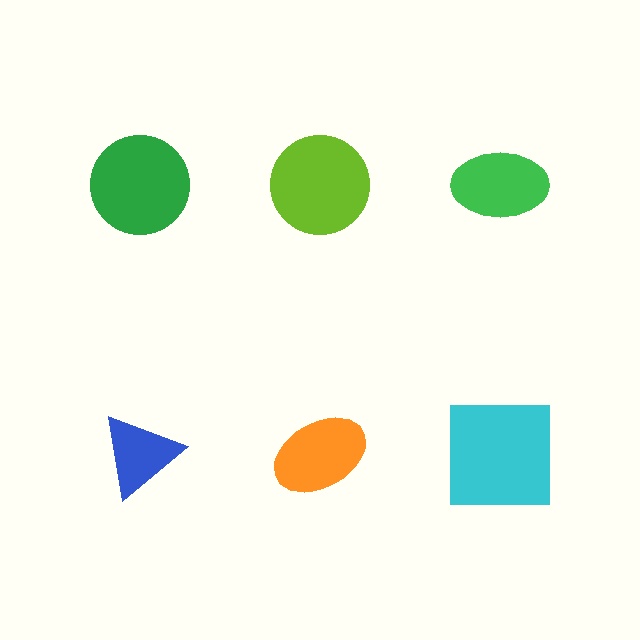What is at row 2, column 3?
A cyan square.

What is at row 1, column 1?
A green circle.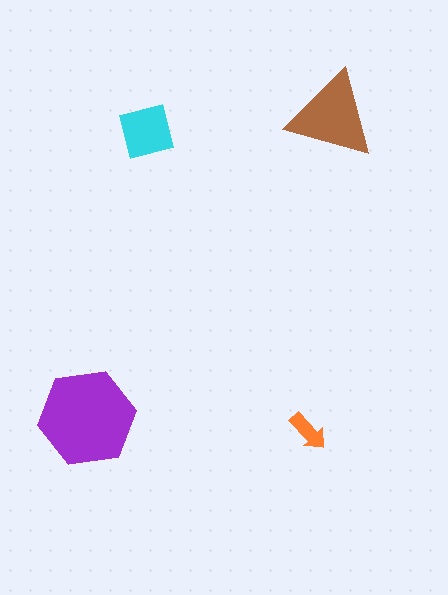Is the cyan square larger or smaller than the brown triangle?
Smaller.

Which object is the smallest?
The orange arrow.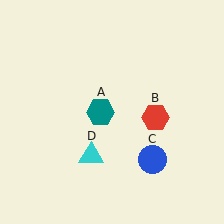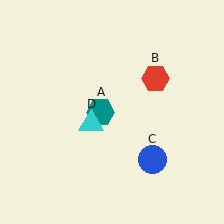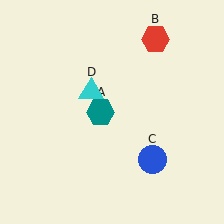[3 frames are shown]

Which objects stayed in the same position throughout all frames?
Teal hexagon (object A) and blue circle (object C) remained stationary.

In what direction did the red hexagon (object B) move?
The red hexagon (object B) moved up.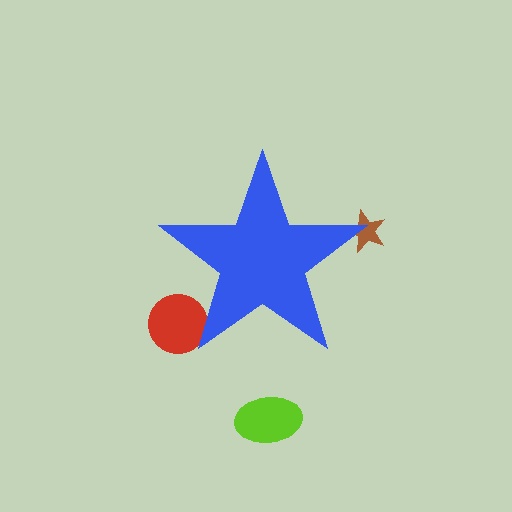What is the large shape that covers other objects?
A blue star.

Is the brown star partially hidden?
Yes, the brown star is partially hidden behind the blue star.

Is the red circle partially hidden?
Yes, the red circle is partially hidden behind the blue star.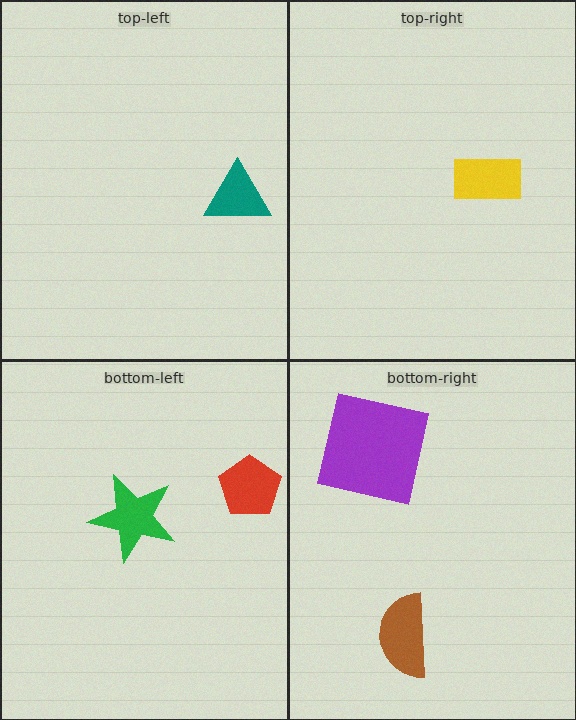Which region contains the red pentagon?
The bottom-left region.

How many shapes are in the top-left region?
1.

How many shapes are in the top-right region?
1.